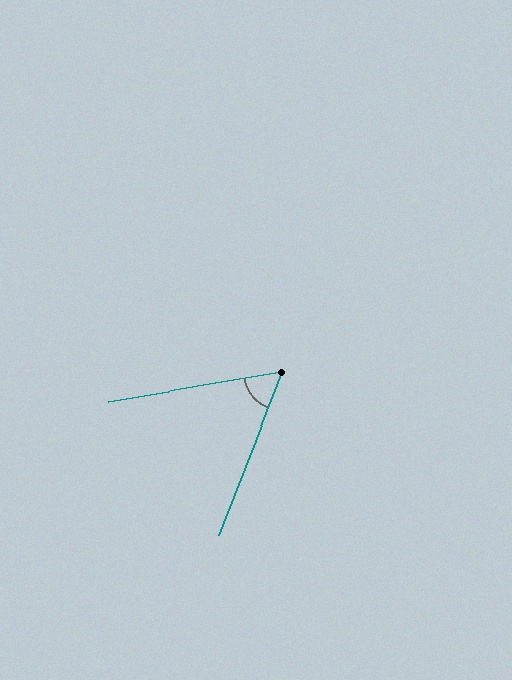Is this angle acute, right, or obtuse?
It is acute.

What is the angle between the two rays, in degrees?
Approximately 59 degrees.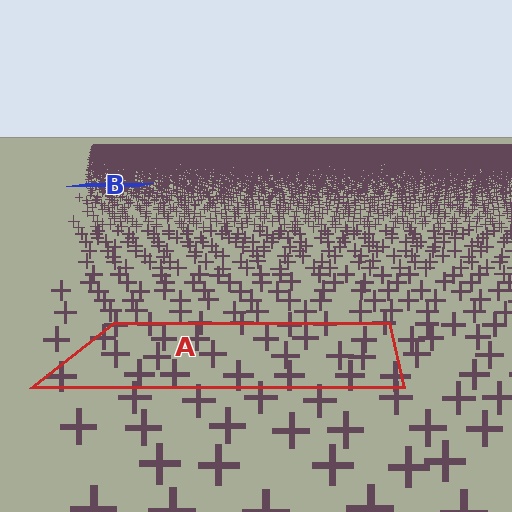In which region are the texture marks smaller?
The texture marks are smaller in region B, because it is farther away.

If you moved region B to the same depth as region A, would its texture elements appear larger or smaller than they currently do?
They would appear larger. At a closer depth, the same texture elements are projected at a bigger on-screen size.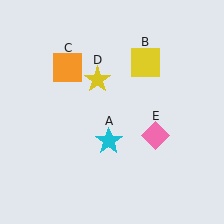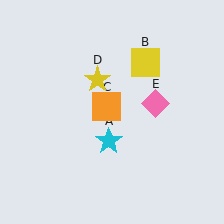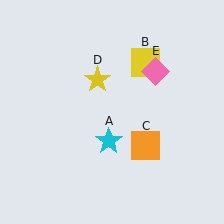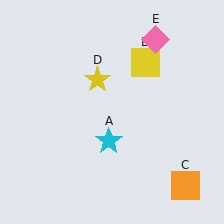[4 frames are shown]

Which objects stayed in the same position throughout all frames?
Cyan star (object A) and yellow square (object B) and yellow star (object D) remained stationary.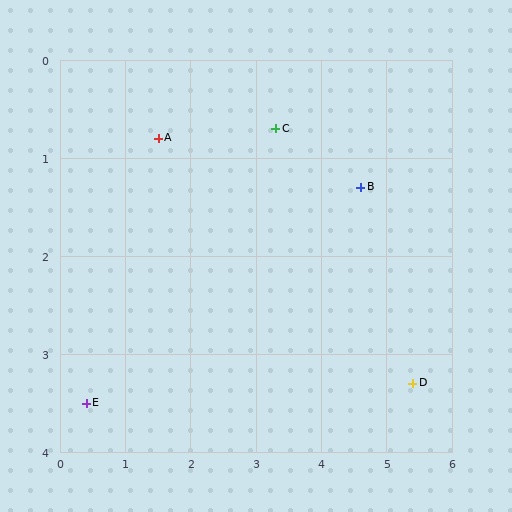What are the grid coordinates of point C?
Point C is at approximately (3.3, 0.7).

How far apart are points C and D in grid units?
Points C and D are about 3.3 grid units apart.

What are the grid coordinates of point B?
Point B is at approximately (4.6, 1.3).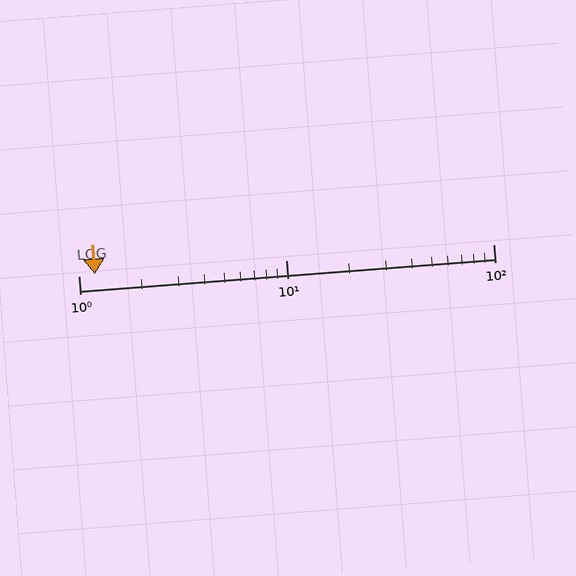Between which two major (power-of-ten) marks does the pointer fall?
The pointer is between 1 and 10.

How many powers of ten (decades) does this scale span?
The scale spans 2 decades, from 1 to 100.